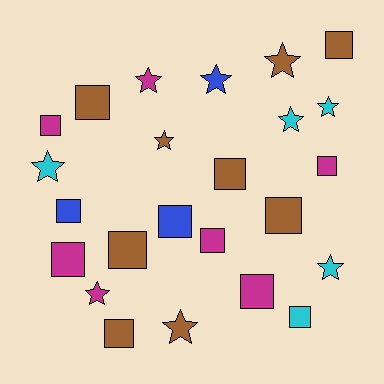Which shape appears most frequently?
Square, with 14 objects.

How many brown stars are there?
There are 3 brown stars.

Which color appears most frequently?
Brown, with 9 objects.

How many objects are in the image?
There are 24 objects.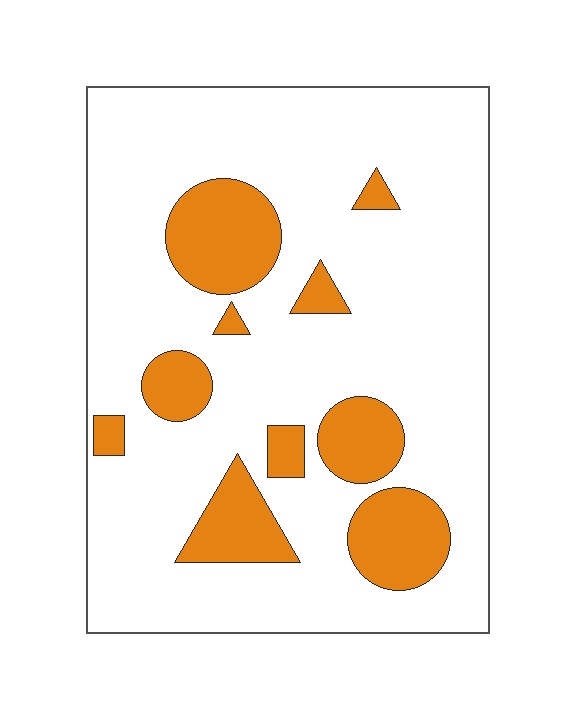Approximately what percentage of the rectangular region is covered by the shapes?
Approximately 20%.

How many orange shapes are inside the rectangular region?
10.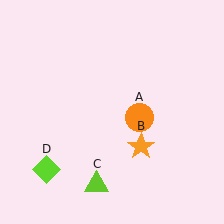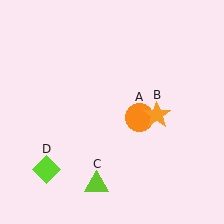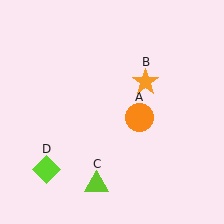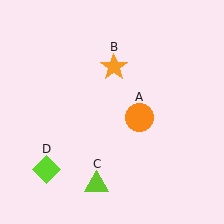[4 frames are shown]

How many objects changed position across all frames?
1 object changed position: orange star (object B).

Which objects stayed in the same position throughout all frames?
Orange circle (object A) and lime triangle (object C) and lime diamond (object D) remained stationary.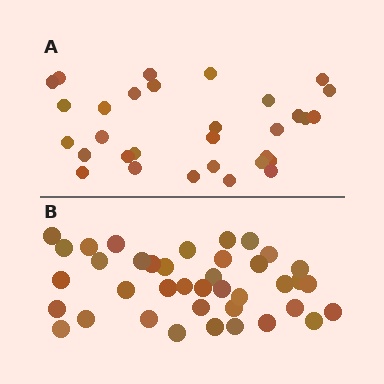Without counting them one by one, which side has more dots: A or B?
Region B (the bottom region) has more dots.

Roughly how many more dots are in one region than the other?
Region B has roughly 8 or so more dots than region A.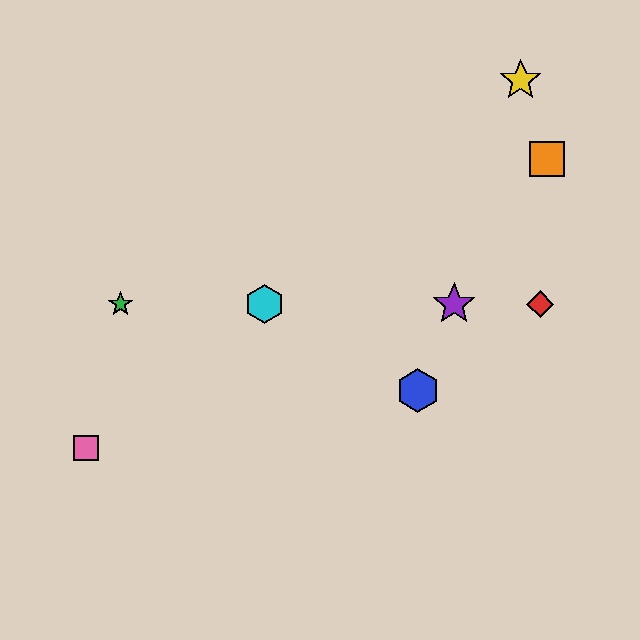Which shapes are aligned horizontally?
The red diamond, the green star, the purple star, the cyan hexagon are aligned horizontally.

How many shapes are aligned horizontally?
4 shapes (the red diamond, the green star, the purple star, the cyan hexagon) are aligned horizontally.